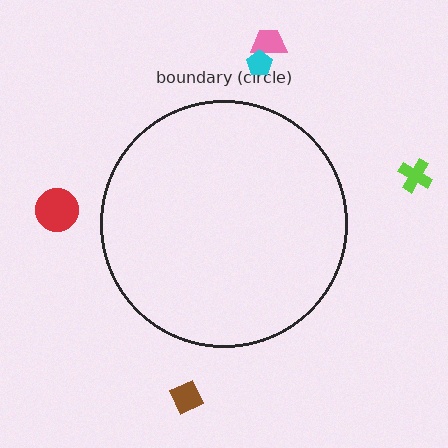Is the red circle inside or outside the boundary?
Outside.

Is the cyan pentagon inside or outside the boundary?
Outside.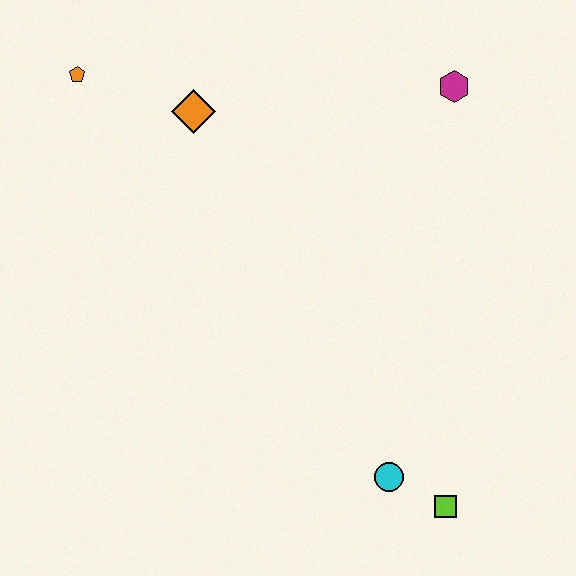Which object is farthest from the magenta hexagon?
The lime square is farthest from the magenta hexagon.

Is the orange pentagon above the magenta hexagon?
Yes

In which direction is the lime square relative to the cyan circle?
The lime square is to the right of the cyan circle.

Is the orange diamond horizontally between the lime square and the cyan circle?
No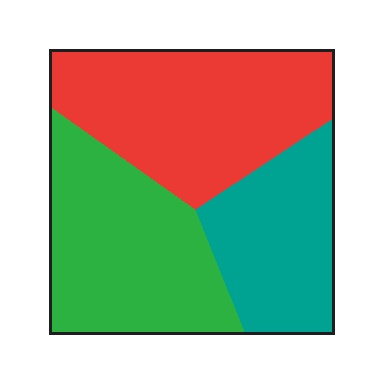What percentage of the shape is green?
Green takes up about three eighths (3/8) of the shape.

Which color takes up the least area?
Teal, at roughly 25%.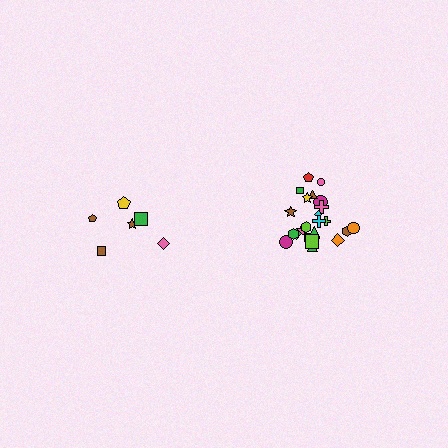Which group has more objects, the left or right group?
The right group.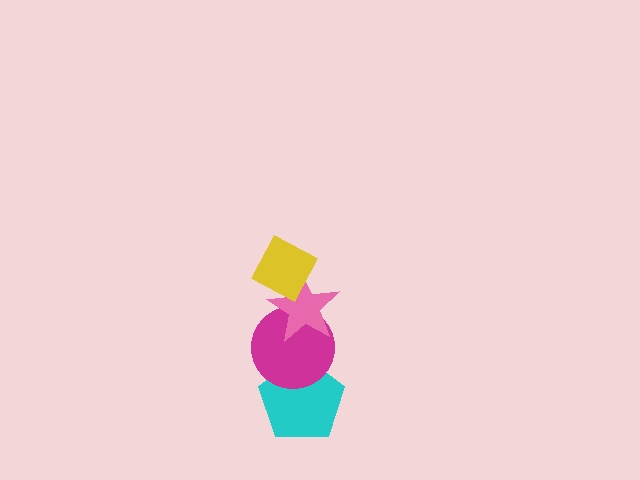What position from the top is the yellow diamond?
The yellow diamond is 1st from the top.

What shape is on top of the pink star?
The yellow diamond is on top of the pink star.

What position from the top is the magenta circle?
The magenta circle is 3rd from the top.